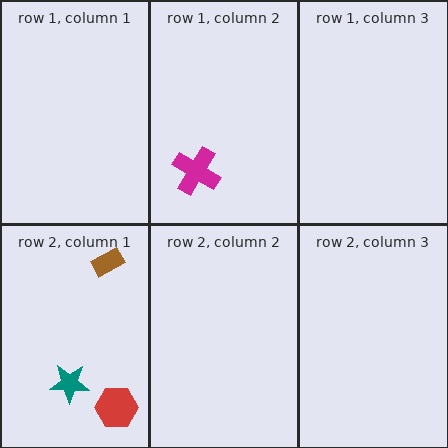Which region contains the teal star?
The row 2, column 1 region.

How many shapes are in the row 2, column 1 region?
3.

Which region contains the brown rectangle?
The row 2, column 1 region.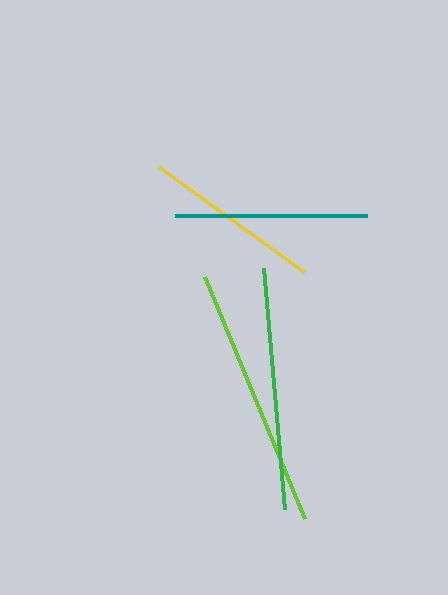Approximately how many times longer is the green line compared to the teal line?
The green line is approximately 1.3 times the length of the teal line.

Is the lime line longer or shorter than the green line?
The lime line is longer than the green line.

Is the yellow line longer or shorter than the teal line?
The teal line is longer than the yellow line.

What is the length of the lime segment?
The lime segment is approximately 262 pixels long.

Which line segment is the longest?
The lime line is the longest at approximately 262 pixels.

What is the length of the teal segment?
The teal segment is approximately 192 pixels long.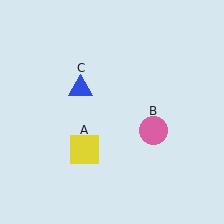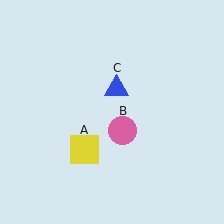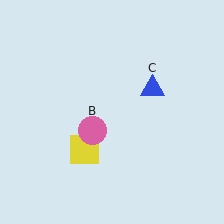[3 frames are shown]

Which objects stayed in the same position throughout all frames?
Yellow square (object A) remained stationary.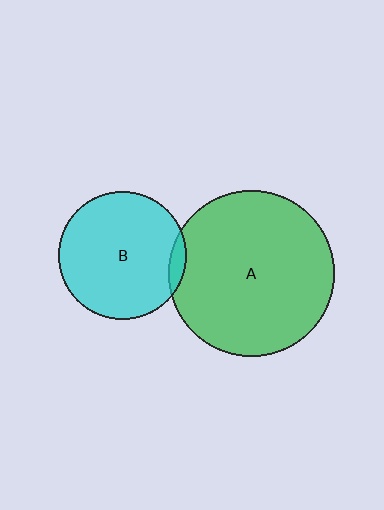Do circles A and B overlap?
Yes.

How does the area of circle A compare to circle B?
Approximately 1.7 times.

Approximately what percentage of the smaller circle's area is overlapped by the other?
Approximately 5%.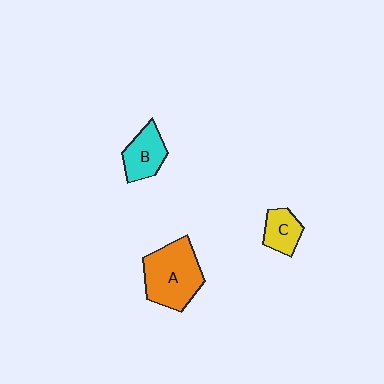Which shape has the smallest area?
Shape C (yellow).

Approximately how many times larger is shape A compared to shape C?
Approximately 2.2 times.